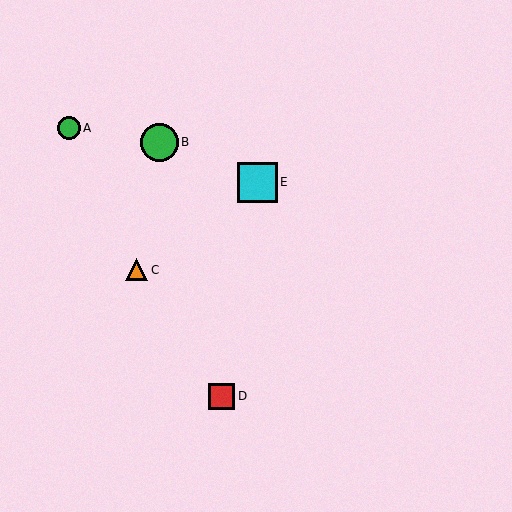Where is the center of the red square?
The center of the red square is at (222, 396).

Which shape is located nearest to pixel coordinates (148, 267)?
The orange triangle (labeled C) at (137, 270) is nearest to that location.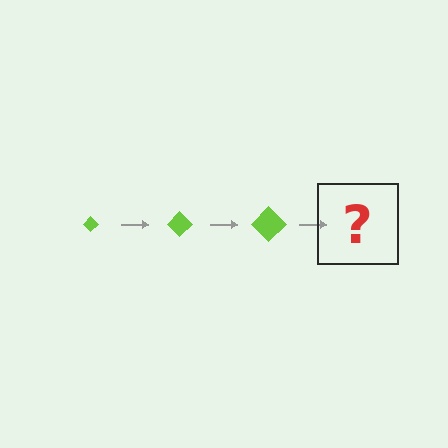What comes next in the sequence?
The next element should be a lime diamond, larger than the previous one.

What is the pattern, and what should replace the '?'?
The pattern is that the diamond gets progressively larger each step. The '?' should be a lime diamond, larger than the previous one.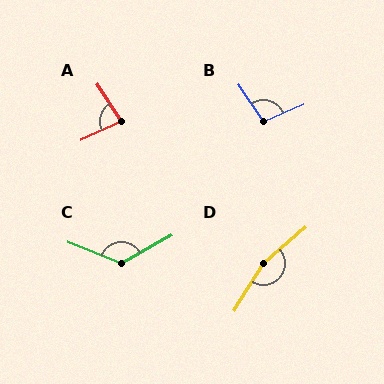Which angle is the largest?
D, at approximately 162 degrees.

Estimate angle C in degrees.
Approximately 129 degrees.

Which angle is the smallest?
A, at approximately 82 degrees.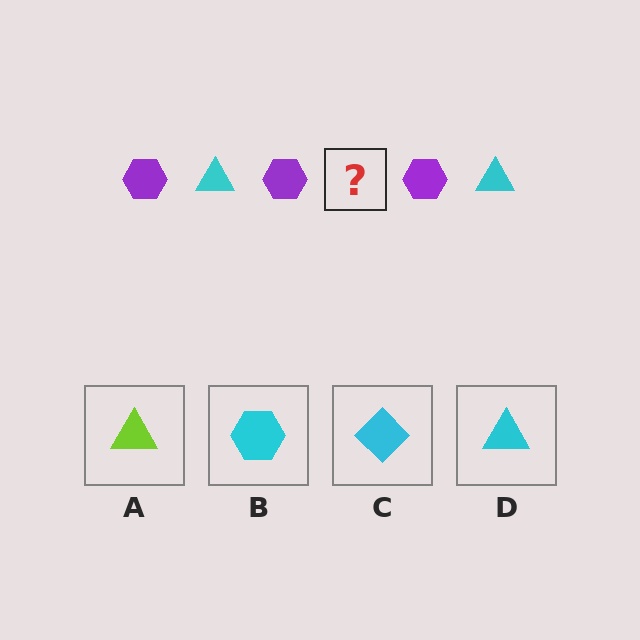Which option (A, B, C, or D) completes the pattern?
D.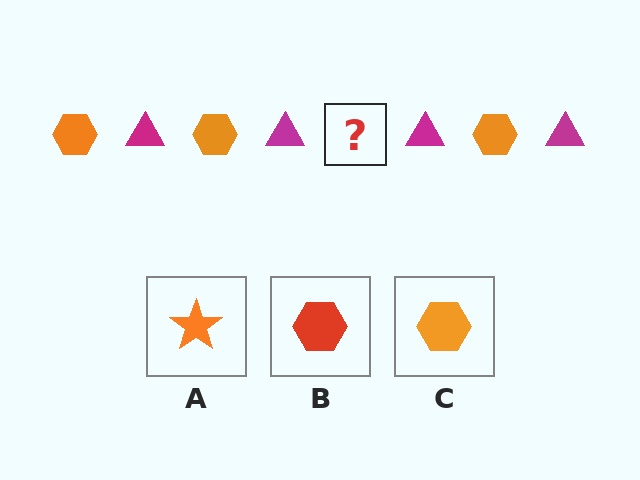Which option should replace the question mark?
Option C.